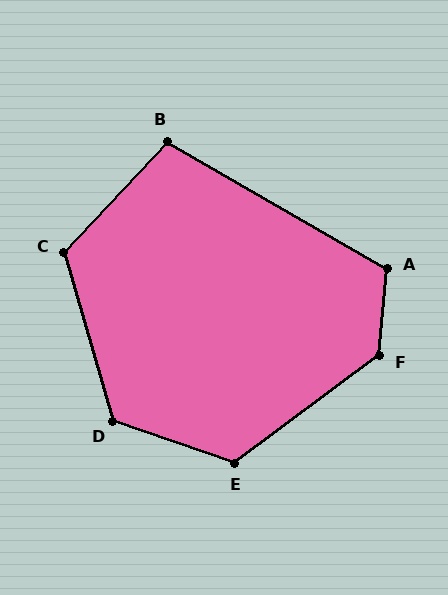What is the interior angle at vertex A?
Approximately 115 degrees (obtuse).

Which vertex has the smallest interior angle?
B, at approximately 103 degrees.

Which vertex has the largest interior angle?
F, at approximately 132 degrees.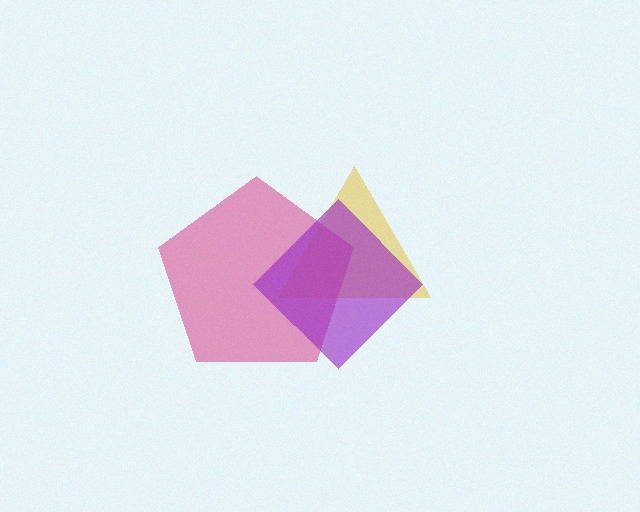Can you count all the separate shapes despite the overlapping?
Yes, there are 3 separate shapes.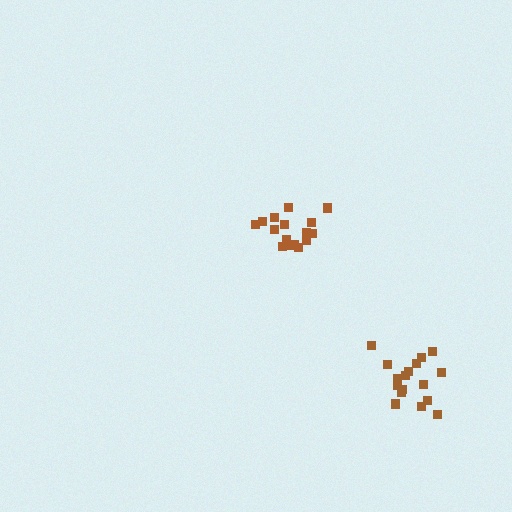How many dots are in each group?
Group 1: 16 dots, Group 2: 17 dots (33 total).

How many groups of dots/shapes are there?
There are 2 groups.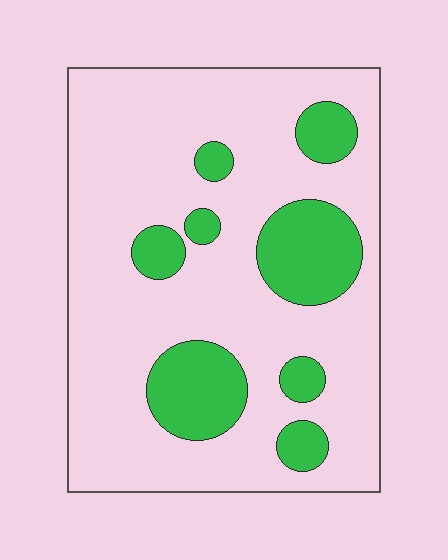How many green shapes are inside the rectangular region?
8.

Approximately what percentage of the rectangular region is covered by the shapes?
Approximately 20%.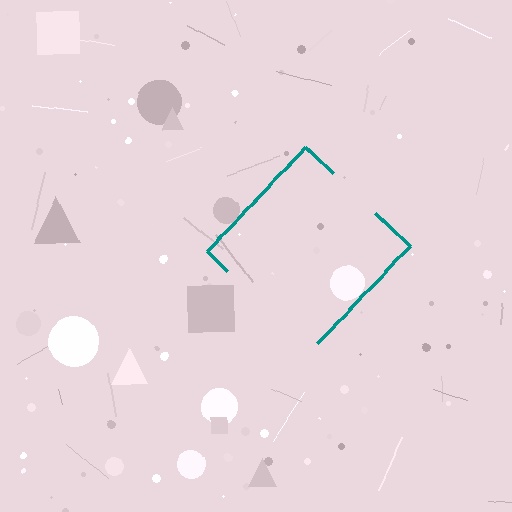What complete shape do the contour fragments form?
The contour fragments form a diamond.